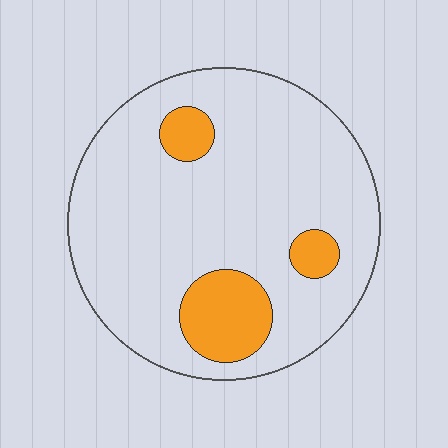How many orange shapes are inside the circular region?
3.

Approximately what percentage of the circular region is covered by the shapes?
Approximately 15%.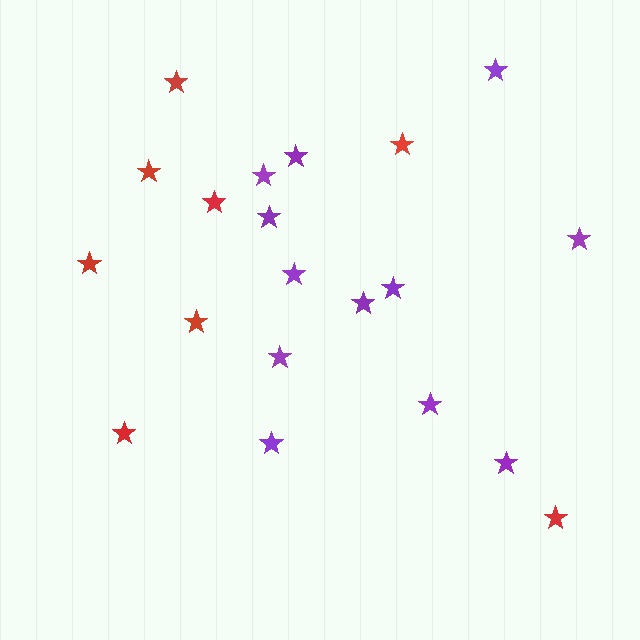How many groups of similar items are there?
There are 2 groups: one group of purple stars (12) and one group of red stars (8).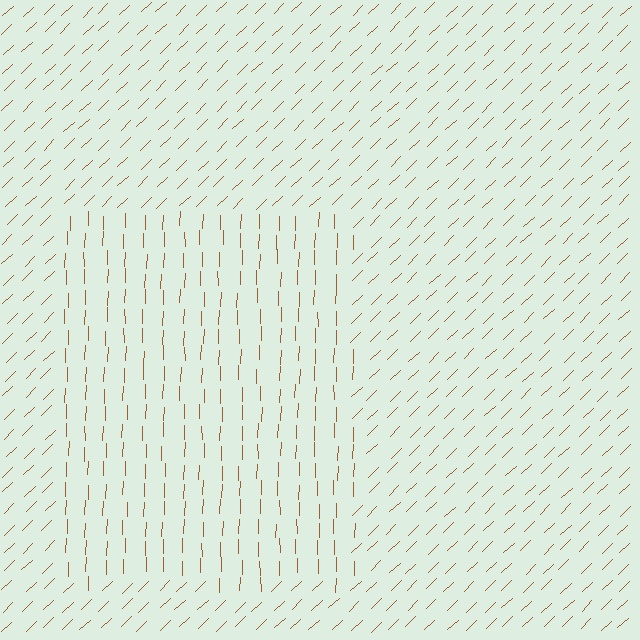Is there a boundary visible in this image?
Yes, there is a texture boundary formed by a change in line orientation.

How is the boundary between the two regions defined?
The boundary is defined purely by a change in line orientation (approximately 45 degrees difference). All lines are the same color and thickness.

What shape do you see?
I see a rectangle.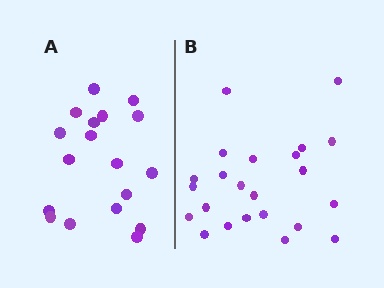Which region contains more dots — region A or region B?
Region B (the right region) has more dots.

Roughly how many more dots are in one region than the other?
Region B has about 5 more dots than region A.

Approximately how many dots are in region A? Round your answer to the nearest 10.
About 20 dots. (The exact count is 18, which rounds to 20.)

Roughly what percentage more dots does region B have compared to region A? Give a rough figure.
About 30% more.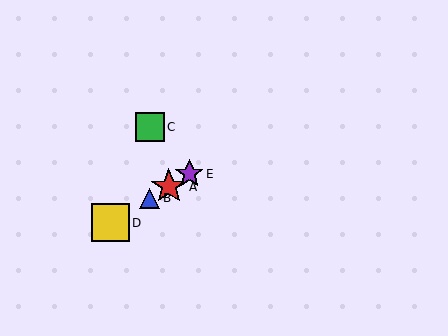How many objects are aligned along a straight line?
4 objects (A, B, D, E) are aligned along a straight line.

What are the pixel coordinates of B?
Object B is at (150, 198).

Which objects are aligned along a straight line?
Objects A, B, D, E are aligned along a straight line.